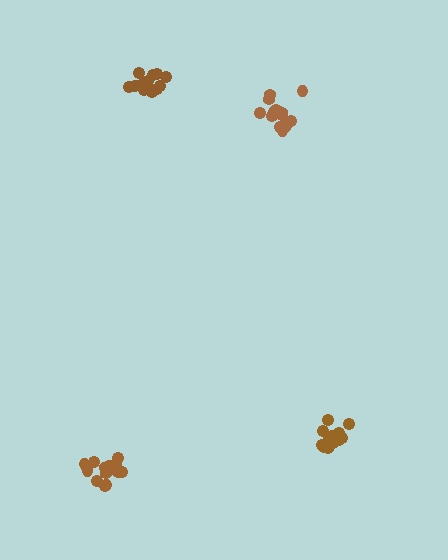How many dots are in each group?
Group 1: 13 dots, Group 2: 15 dots, Group 3: 15 dots, Group 4: 15 dots (58 total).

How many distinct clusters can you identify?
There are 4 distinct clusters.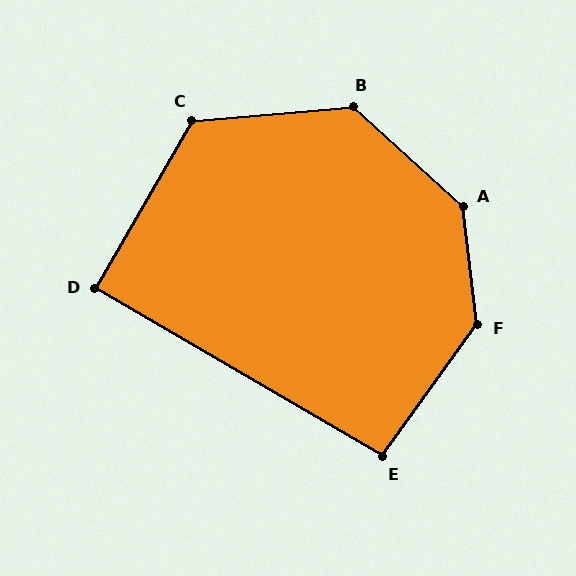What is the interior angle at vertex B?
Approximately 132 degrees (obtuse).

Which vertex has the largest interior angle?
A, at approximately 139 degrees.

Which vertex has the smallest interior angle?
D, at approximately 90 degrees.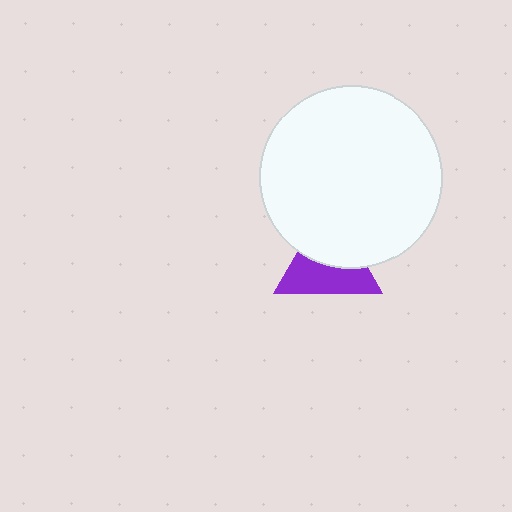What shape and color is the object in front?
The object in front is a white circle.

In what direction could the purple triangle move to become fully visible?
The purple triangle could move down. That would shift it out from behind the white circle entirely.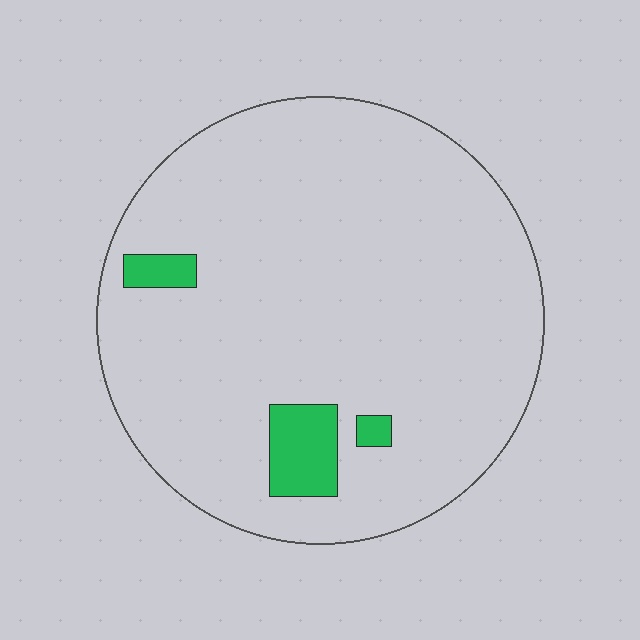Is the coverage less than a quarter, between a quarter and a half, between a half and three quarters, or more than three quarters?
Less than a quarter.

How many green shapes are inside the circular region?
3.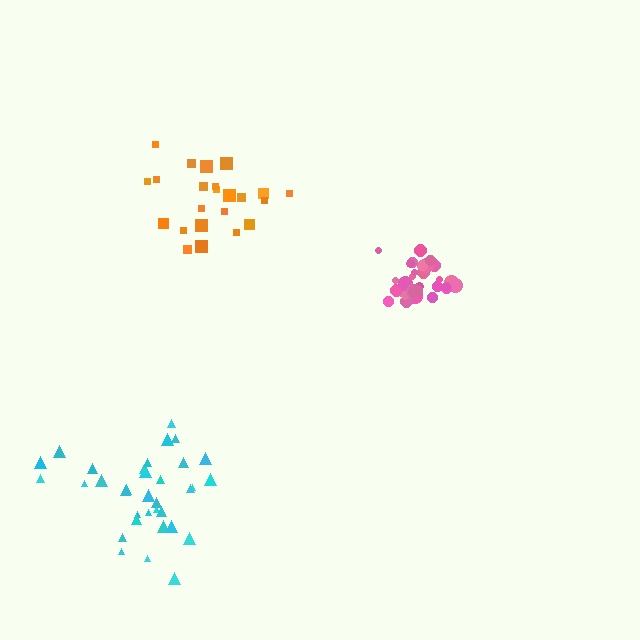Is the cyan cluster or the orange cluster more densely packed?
Orange.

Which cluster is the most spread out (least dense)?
Cyan.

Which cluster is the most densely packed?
Pink.